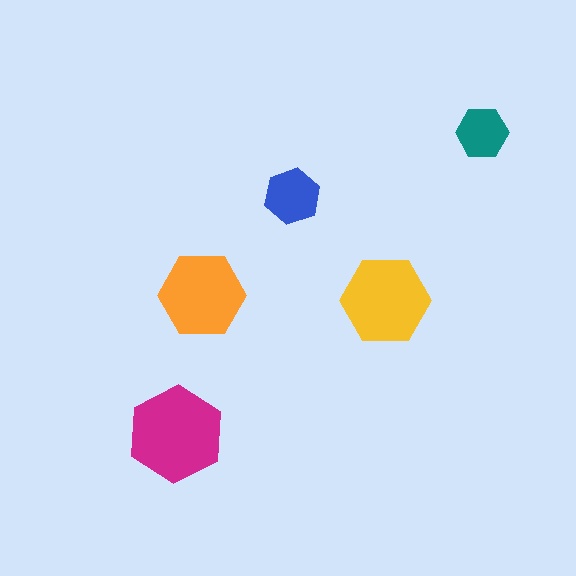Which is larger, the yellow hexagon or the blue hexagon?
The yellow one.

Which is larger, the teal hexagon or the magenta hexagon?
The magenta one.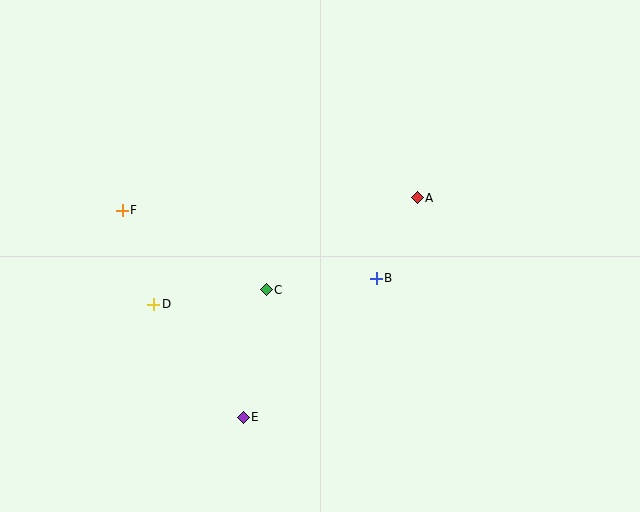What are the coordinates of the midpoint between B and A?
The midpoint between B and A is at (397, 238).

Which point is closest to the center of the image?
Point B at (376, 278) is closest to the center.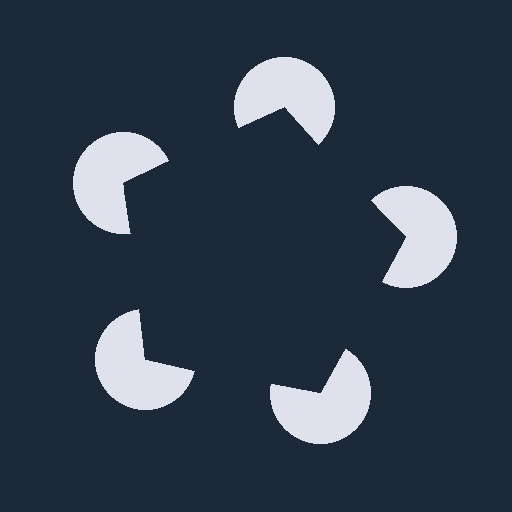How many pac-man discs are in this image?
There are 5 — one at each vertex of the illusory pentagon.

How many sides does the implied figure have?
5 sides.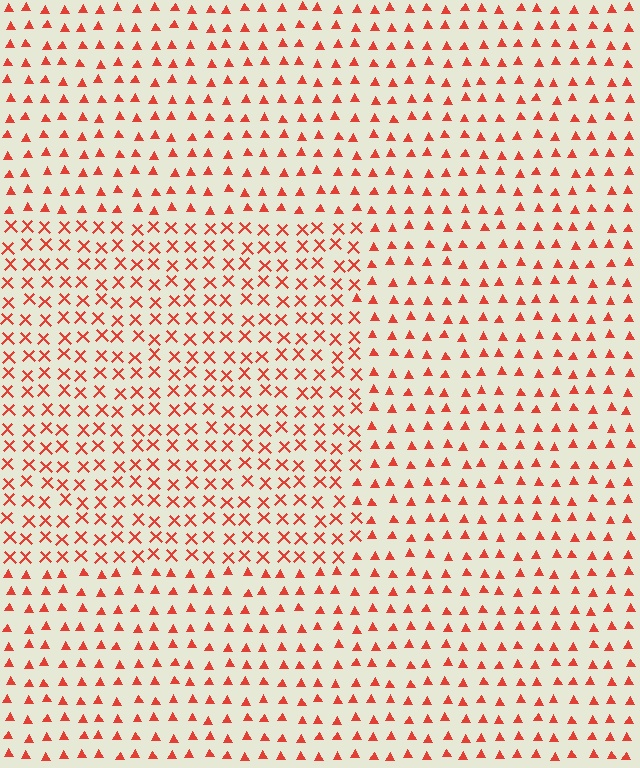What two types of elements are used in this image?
The image uses X marks inside the rectangle region and triangles outside it.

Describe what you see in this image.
The image is filled with small red elements arranged in a uniform grid. A rectangle-shaped region contains X marks, while the surrounding area contains triangles. The boundary is defined purely by the change in element shape.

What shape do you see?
I see a rectangle.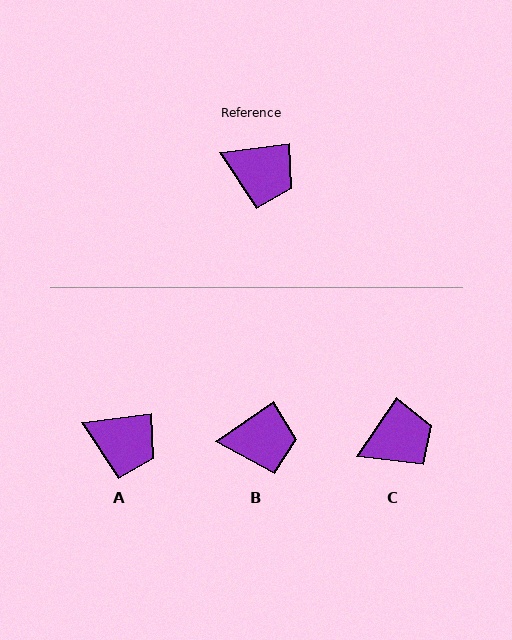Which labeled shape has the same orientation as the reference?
A.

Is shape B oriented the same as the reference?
No, it is off by about 28 degrees.